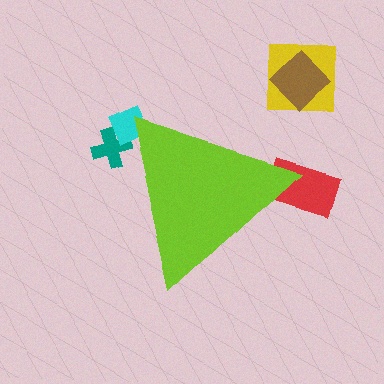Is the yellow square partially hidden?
No, the yellow square is fully visible.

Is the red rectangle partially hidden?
Yes, the red rectangle is partially hidden behind the lime triangle.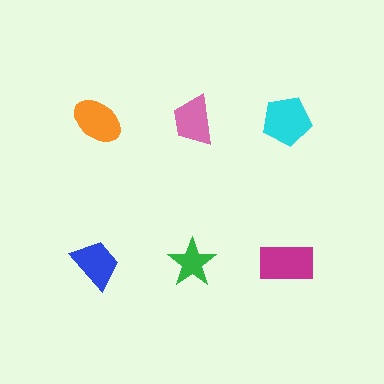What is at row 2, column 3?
A magenta rectangle.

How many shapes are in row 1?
3 shapes.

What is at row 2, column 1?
A blue trapezoid.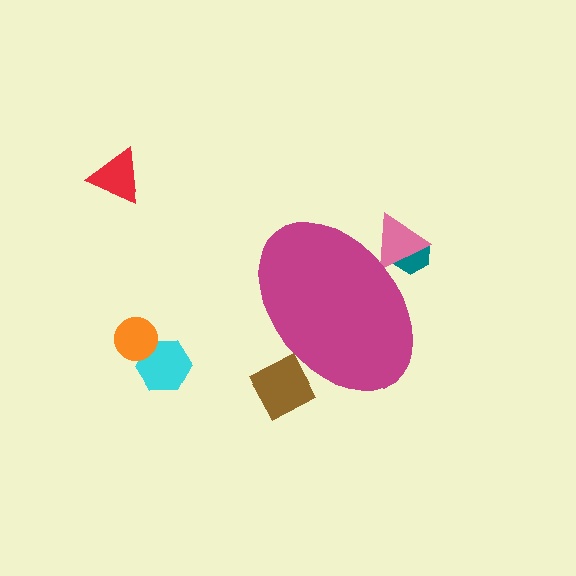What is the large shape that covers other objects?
A magenta ellipse.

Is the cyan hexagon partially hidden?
No, the cyan hexagon is fully visible.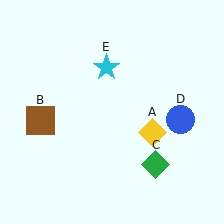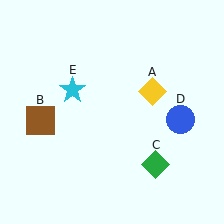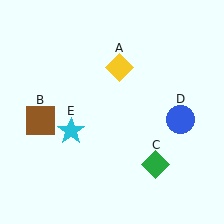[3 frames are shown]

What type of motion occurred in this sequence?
The yellow diamond (object A), cyan star (object E) rotated counterclockwise around the center of the scene.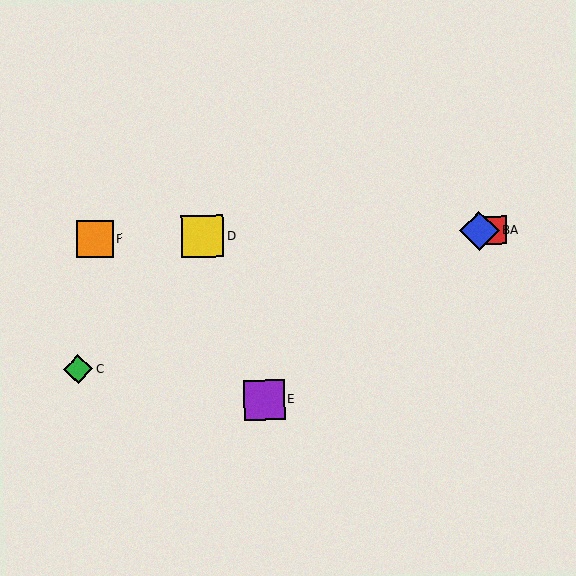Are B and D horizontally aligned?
Yes, both are at y≈231.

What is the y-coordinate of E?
Object E is at y≈400.